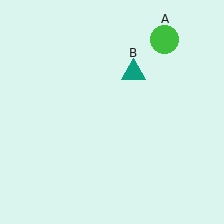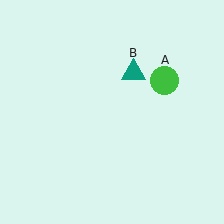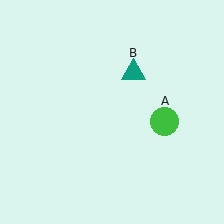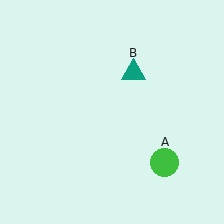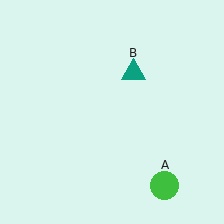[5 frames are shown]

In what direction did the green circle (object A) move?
The green circle (object A) moved down.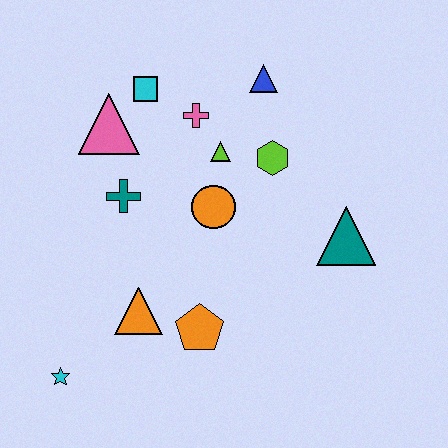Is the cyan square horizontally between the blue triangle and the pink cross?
No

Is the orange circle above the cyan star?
Yes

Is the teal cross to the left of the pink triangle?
No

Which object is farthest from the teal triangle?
The cyan star is farthest from the teal triangle.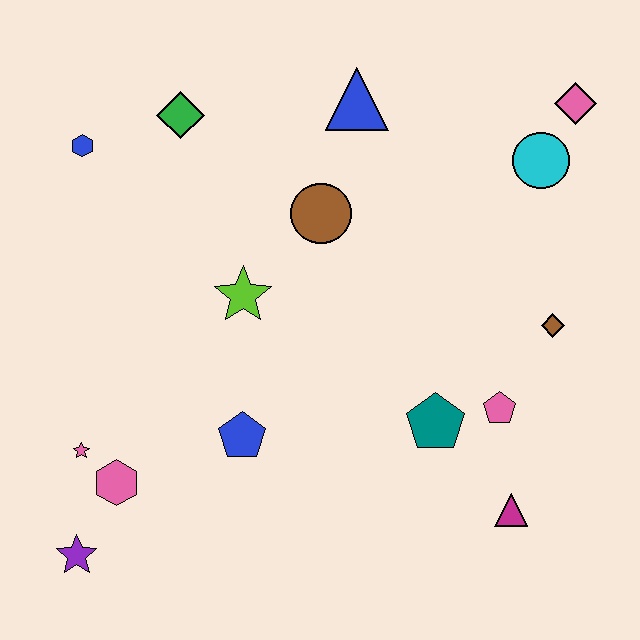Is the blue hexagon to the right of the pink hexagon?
No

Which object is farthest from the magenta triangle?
The blue hexagon is farthest from the magenta triangle.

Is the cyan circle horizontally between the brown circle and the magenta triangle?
No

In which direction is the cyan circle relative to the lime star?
The cyan circle is to the right of the lime star.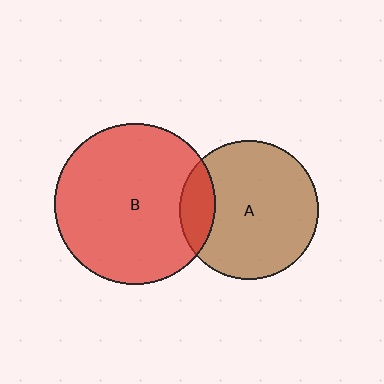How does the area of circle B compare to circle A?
Approximately 1.3 times.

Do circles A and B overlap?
Yes.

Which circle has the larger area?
Circle B (red).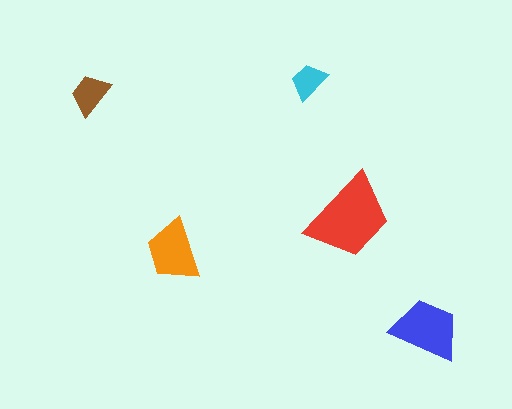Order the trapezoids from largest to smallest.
the red one, the blue one, the orange one, the brown one, the cyan one.